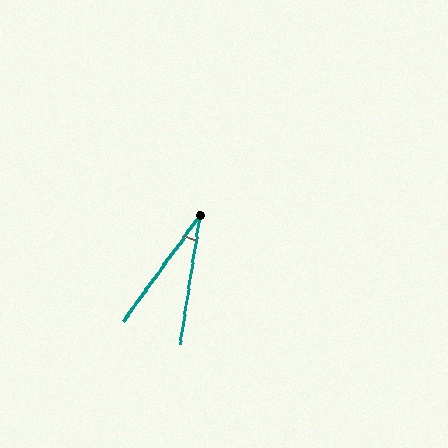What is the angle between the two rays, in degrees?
Approximately 27 degrees.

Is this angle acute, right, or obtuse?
It is acute.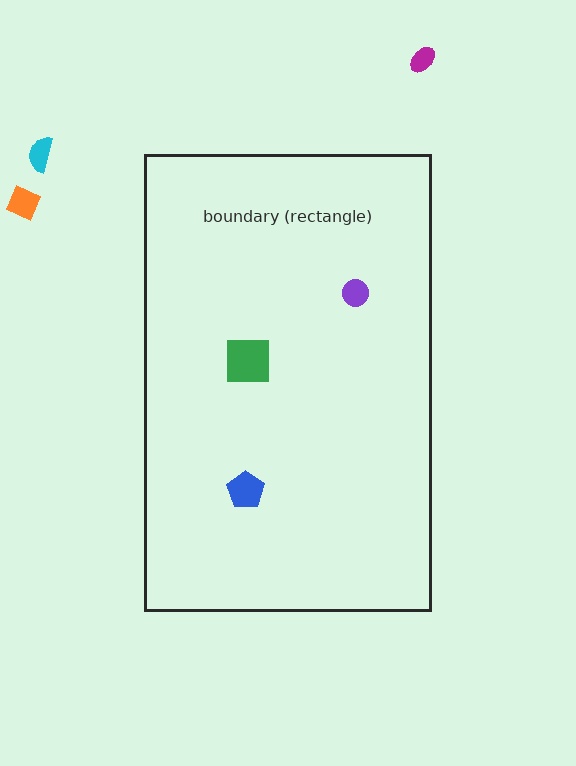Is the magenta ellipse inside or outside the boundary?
Outside.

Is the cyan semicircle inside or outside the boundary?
Outside.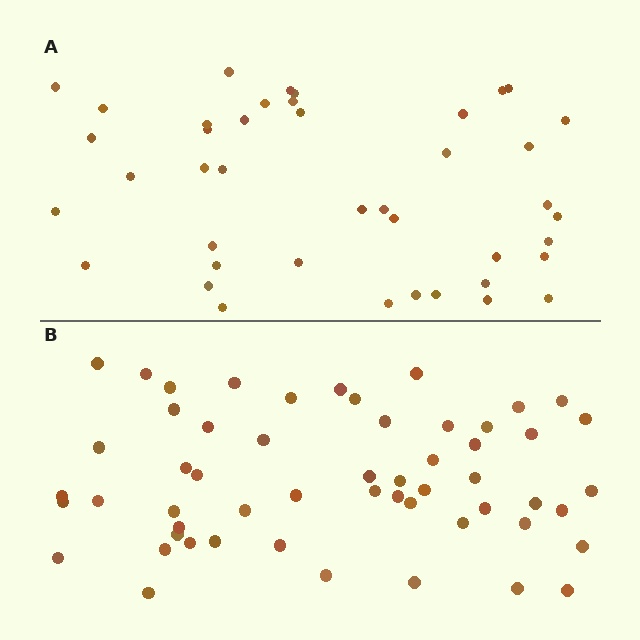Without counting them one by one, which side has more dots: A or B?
Region B (the bottom region) has more dots.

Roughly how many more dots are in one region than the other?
Region B has approximately 15 more dots than region A.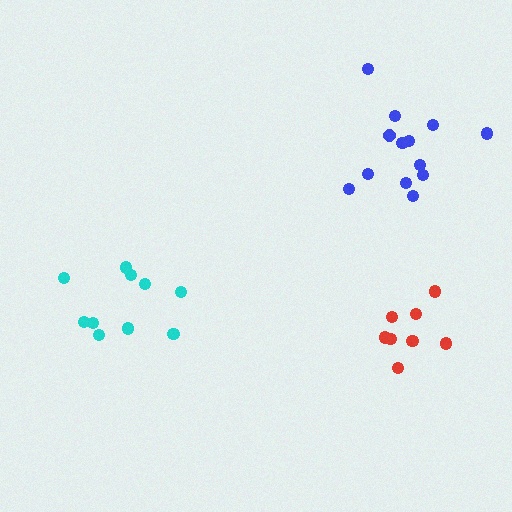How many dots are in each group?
Group 1: 10 dots, Group 2: 8 dots, Group 3: 13 dots (31 total).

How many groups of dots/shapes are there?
There are 3 groups.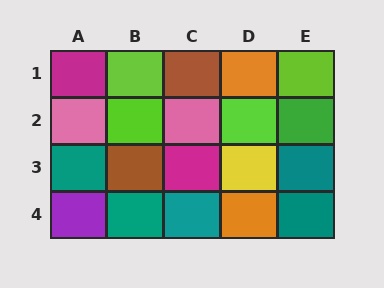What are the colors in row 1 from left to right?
Magenta, lime, brown, orange, lime.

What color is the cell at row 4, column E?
Teal.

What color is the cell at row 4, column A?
Purple.